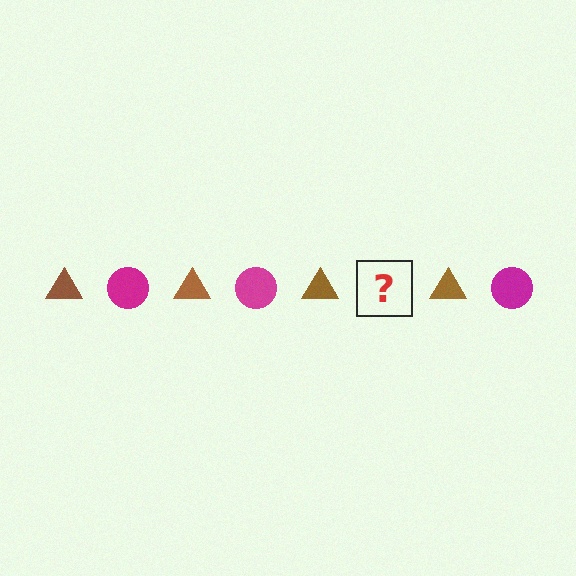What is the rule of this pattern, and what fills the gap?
The rule is that the pattern alternates between brown triangle and magenta circle. The gap should be filled with a magenta circle.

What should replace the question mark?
The question mark should be replaced with a magenta circle.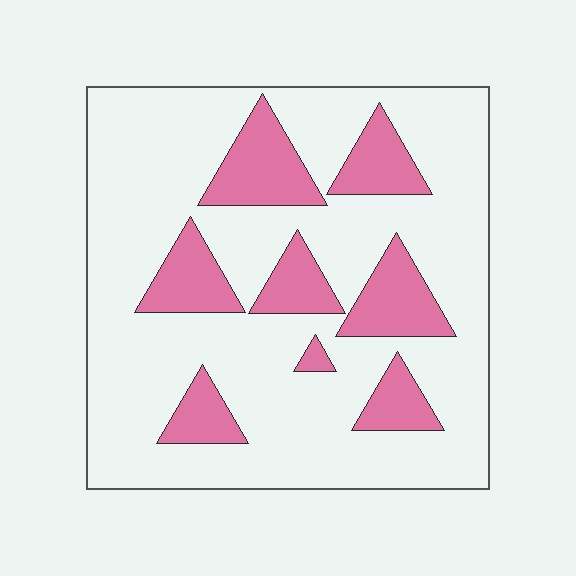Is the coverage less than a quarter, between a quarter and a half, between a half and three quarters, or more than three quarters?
Less than a quarter.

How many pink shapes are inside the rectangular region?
8.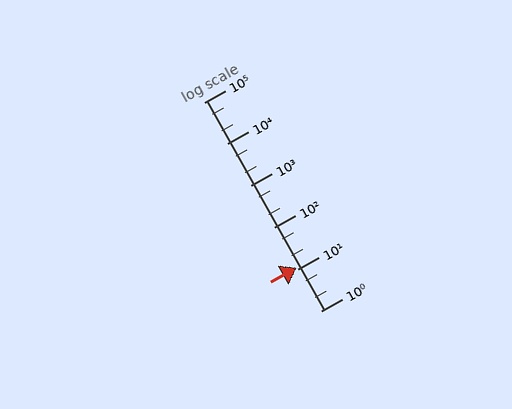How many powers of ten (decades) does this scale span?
The scale spans 5 decades, from 1 to 100000.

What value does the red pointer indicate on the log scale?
The pointer indicates approximately 11.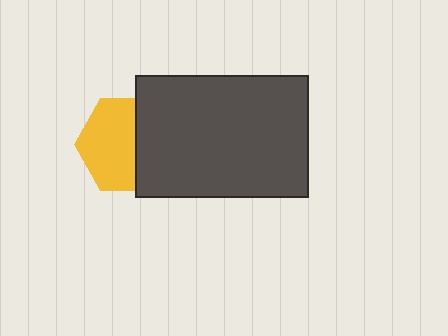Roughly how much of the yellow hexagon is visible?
About half of it is visible (roughly 60%).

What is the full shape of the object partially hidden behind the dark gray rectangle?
The partially hidden object is a yellow hexagon.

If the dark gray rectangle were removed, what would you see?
You would see the complete yellow hexagon.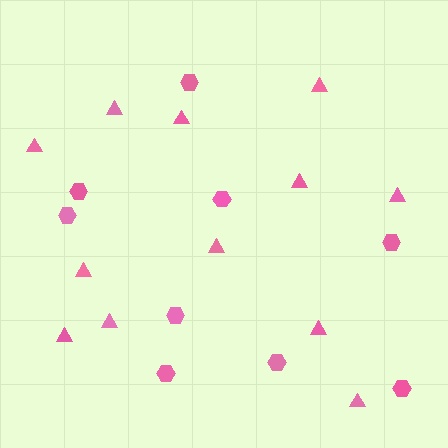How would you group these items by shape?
There are 2 groups: one group of hexagons (9) and one group of triangles (12).